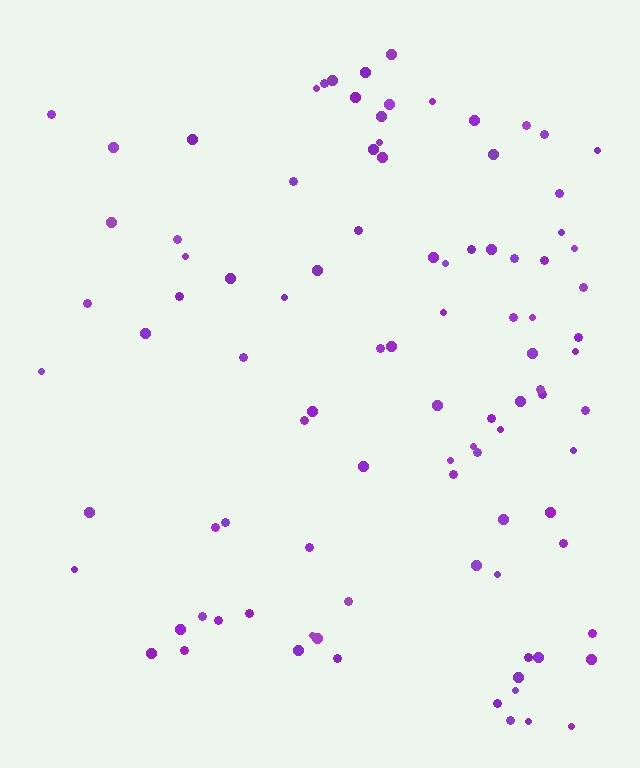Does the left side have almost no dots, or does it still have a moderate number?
Still a moderate number, just noticeably fewer than the right.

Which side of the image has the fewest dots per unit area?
The left.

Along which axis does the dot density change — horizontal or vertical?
Horizontal.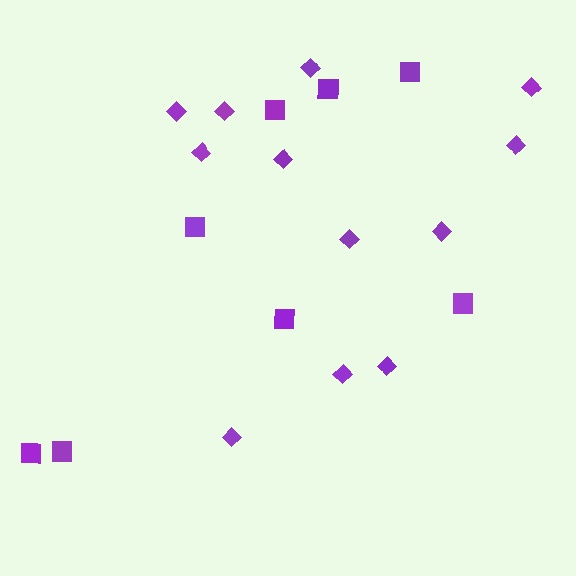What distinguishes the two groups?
There are 2 groups: one group of diamonds (12) and one group of squares (8).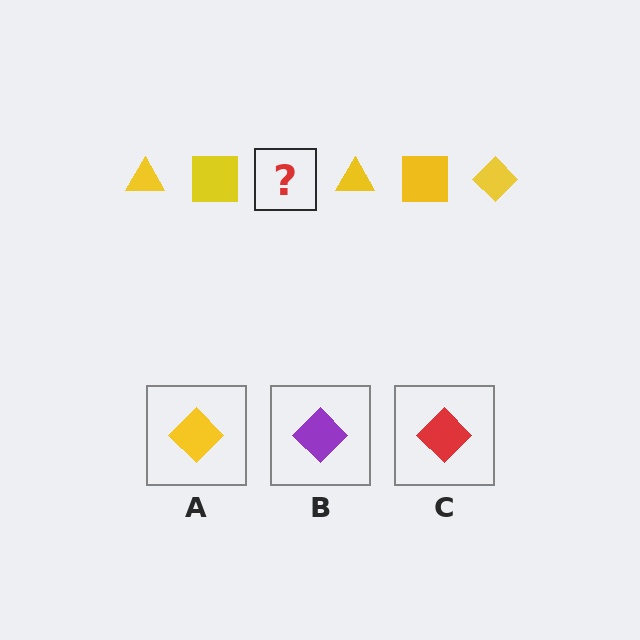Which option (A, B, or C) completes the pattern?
A.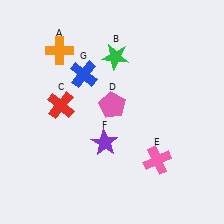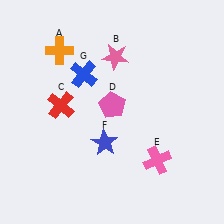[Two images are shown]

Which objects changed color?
B changed from green to pink. F changed from purple to blue.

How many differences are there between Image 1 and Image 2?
There are 2 differences between the two images.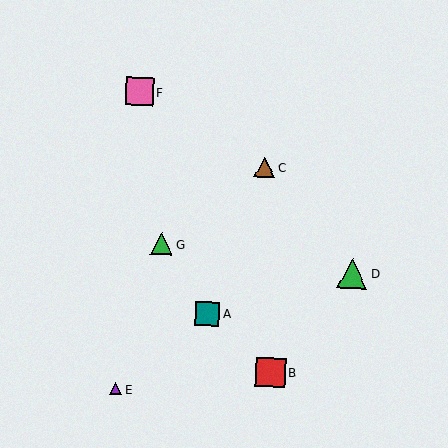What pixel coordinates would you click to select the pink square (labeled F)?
Click at (139, 92) to select the pink square F.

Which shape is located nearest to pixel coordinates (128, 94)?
The pink square (labeled F) at (139, 92) is nearest to that location.